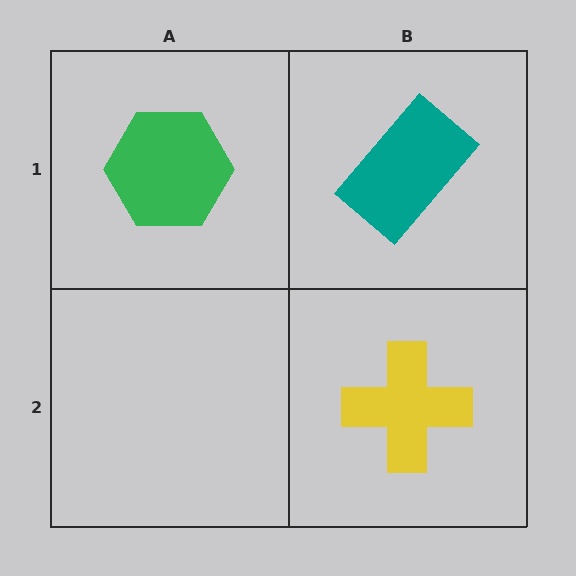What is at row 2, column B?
A yellow cross.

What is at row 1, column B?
A teal rectangle.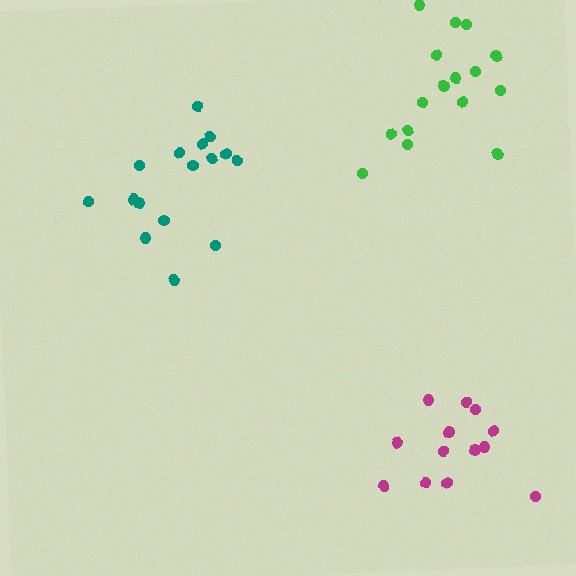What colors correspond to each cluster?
The clusters are colored: teal, green, magenta.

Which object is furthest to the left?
The teal cluster is leftmost.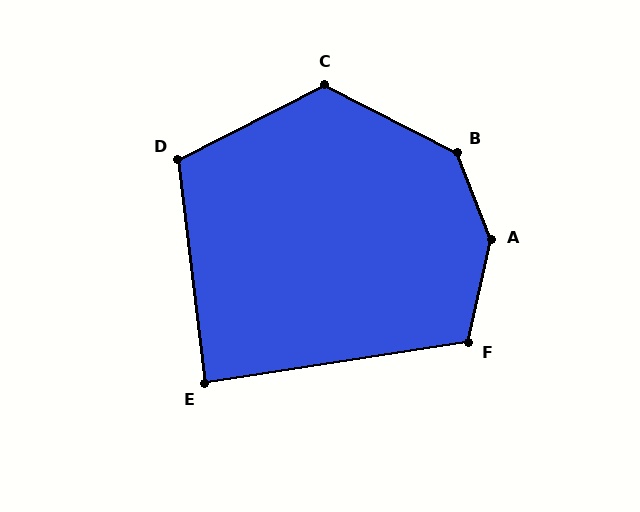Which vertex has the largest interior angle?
A, at approximately 146 degrees.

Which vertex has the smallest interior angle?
E, at approximately 88 degrees.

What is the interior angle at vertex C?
Approximately 126 degrees (obtuse).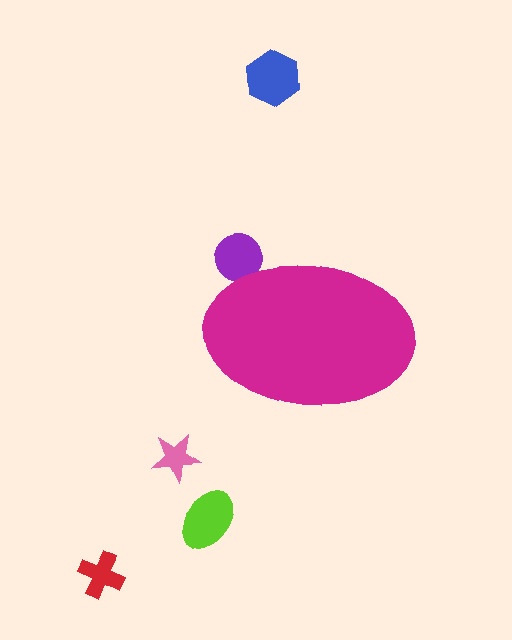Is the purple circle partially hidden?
Yes, the purple circle is partially hidden behind the magenta ellipse.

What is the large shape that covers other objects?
A magenta ellipse.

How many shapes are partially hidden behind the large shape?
1 shape is partially hidden.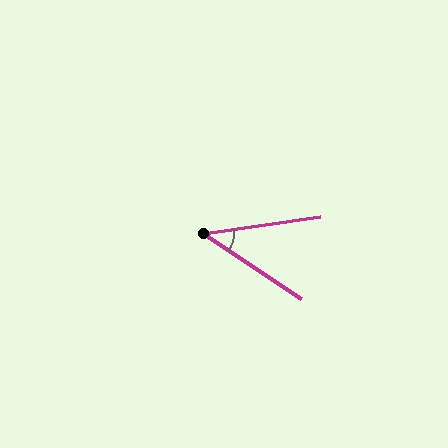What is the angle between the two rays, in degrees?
Approximately 42 degrees.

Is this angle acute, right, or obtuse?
It is acute.